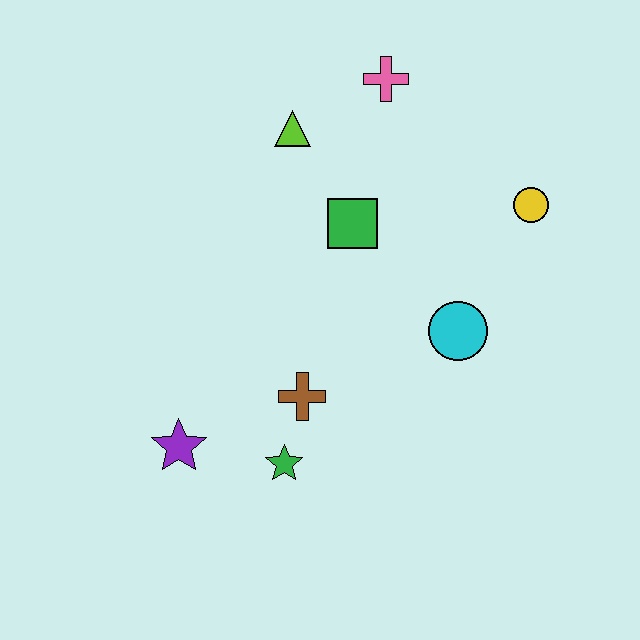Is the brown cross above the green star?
Yes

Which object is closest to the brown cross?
The green star is closest to the brown cross.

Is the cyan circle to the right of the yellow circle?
No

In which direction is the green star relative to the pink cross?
The green star is below the pink cross.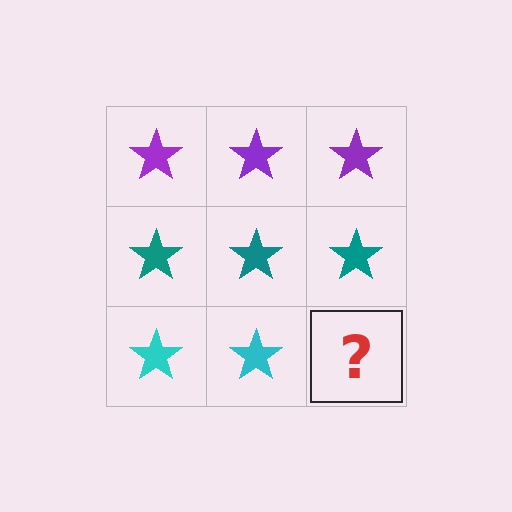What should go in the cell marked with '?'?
The missing cell should contain a cyan star.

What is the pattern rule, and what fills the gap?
The rule is that each row has a consistent color. The gap should be filled with a cyan star.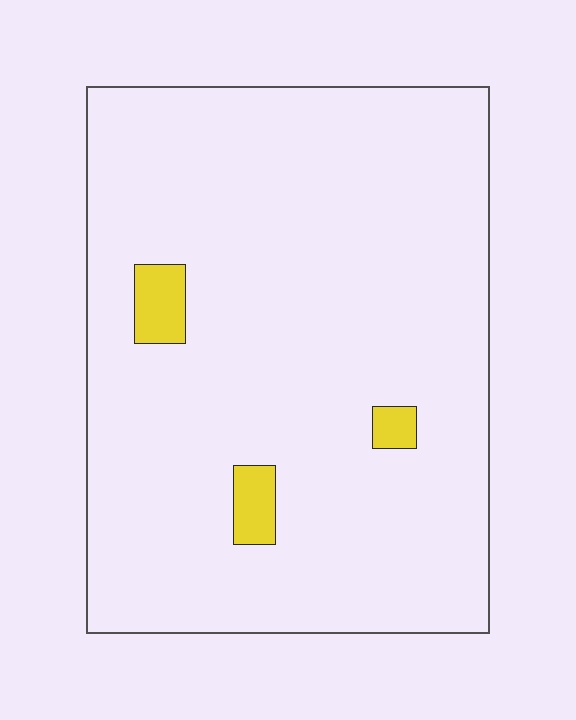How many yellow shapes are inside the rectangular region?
3.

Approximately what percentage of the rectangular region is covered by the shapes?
Approximately 5%.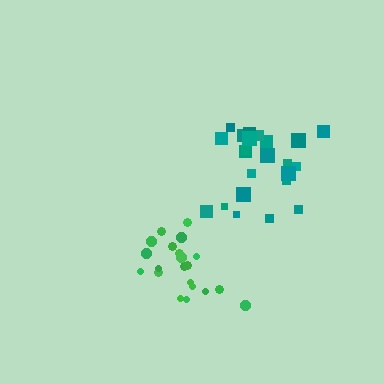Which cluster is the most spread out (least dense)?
Teal.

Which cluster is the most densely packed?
Green.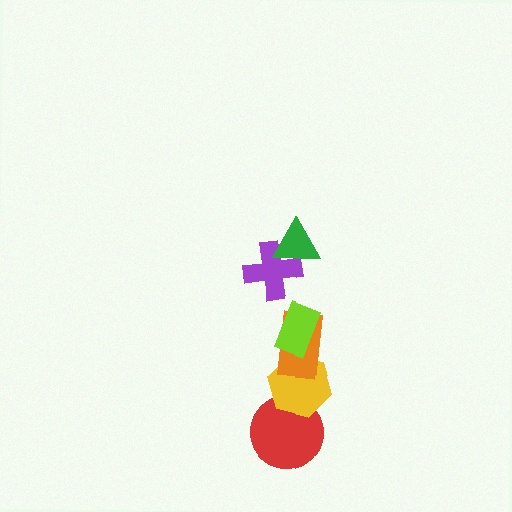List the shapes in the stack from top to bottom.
From top to bottom: the green triangle, the purple cross, the lime rectangle, the orange rectangle, the yellow hexagon, the red circle.